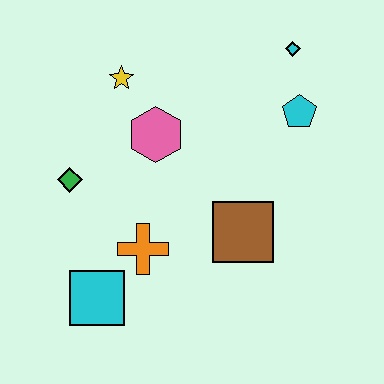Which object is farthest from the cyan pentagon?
The cyan square is farthest from the cyan pentagon.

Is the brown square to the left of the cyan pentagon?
Yes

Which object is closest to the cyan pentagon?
The cyan diamond is closest to the cyan pentagon.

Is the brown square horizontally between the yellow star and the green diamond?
No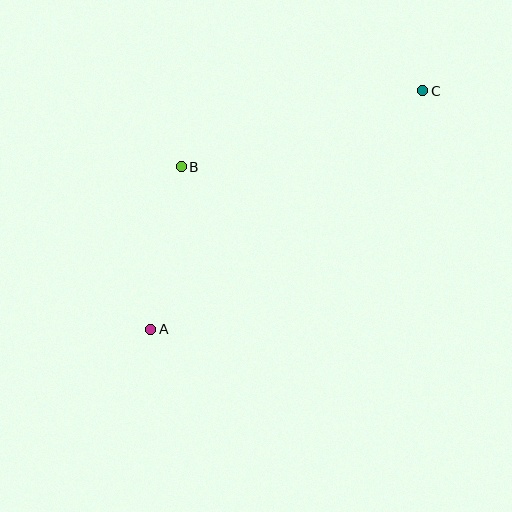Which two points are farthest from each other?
Points A and C are farthest from each other.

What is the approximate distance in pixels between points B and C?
The distance between B and C is approximately 253 pixels.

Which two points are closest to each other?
Points A and B are closest to each other.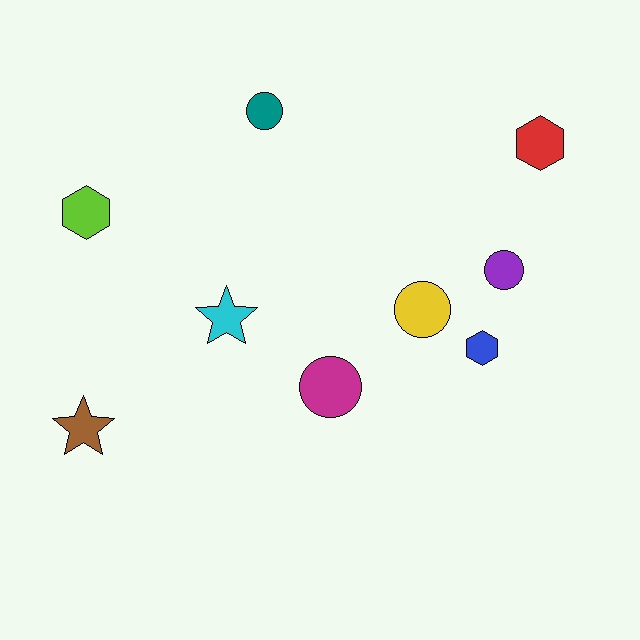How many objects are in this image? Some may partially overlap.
There are 9 objects.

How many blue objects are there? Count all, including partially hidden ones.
There is 1 blue object.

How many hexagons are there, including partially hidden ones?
There are 3 hexagons.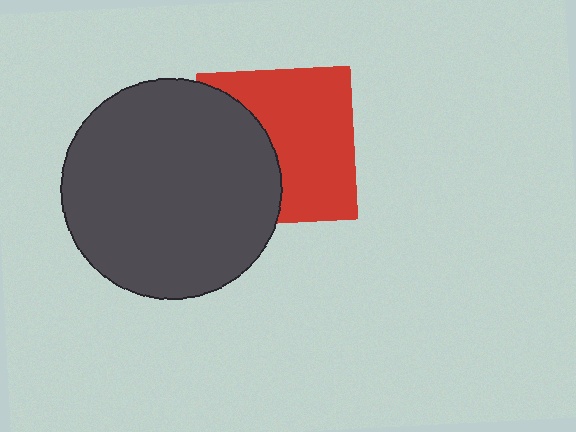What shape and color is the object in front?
The object in front is a dark gray circle.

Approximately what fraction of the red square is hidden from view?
Roughly 40% of the red square is hidden behind the dark gray circle.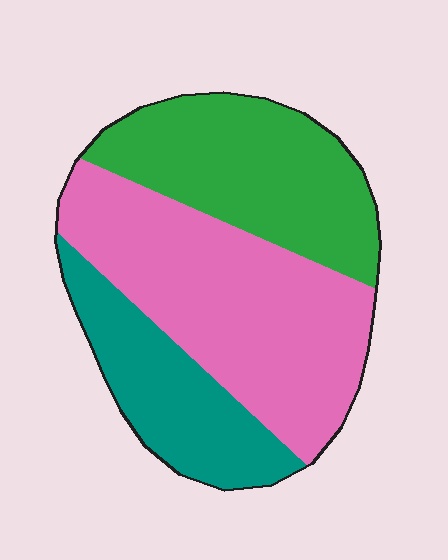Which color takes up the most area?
Pink, at roughly 45%.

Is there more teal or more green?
Green.